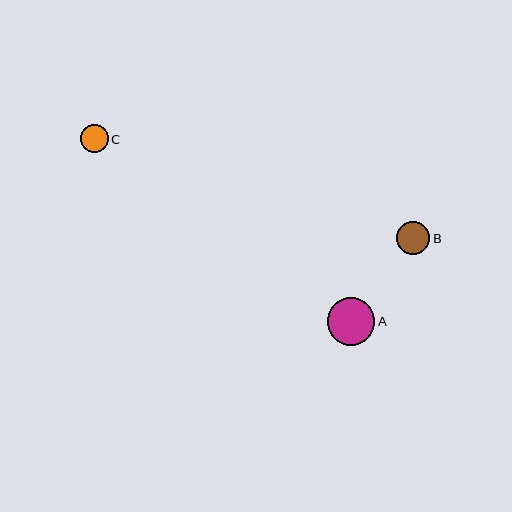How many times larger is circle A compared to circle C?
Circle A is approximately 1.7 times the size of circle C.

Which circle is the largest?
Circle A is the largest with a size of approximately 47 pixels.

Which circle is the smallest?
Circle C is the smallest with a size of approximately 28 pixels.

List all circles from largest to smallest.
From largest to smallest: A, B, C.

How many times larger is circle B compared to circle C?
Circle B is approximately 1.2 times the size of circle C.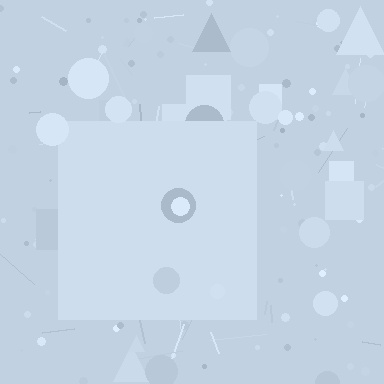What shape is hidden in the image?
A square is hidden in the image.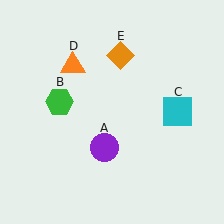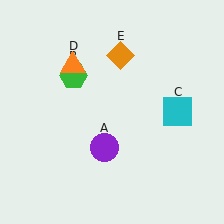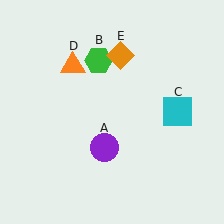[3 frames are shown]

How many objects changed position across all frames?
1 object changed position: green hexagon (object B).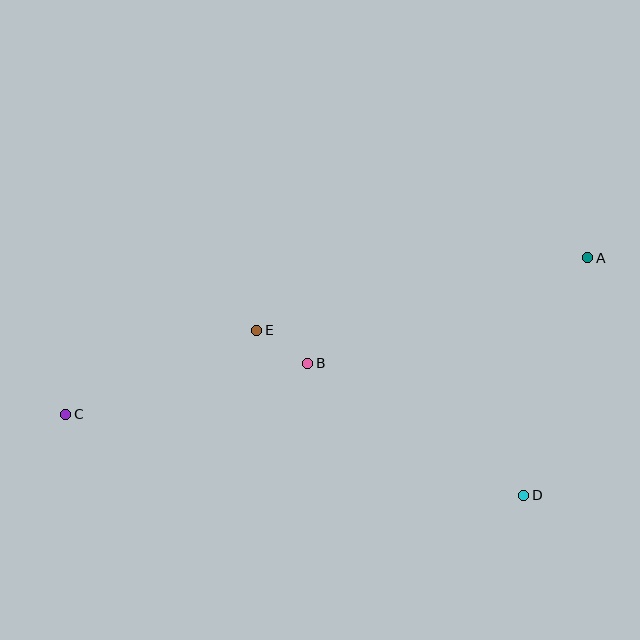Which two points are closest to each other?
Points B and E are closest to each other.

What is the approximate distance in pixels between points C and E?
The distance between C and E is approximately 209 pixels.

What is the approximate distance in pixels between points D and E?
The distance between D and E is approximately 314 pixels.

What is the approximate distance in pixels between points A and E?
The distance between A and E is approximately 339 pixels.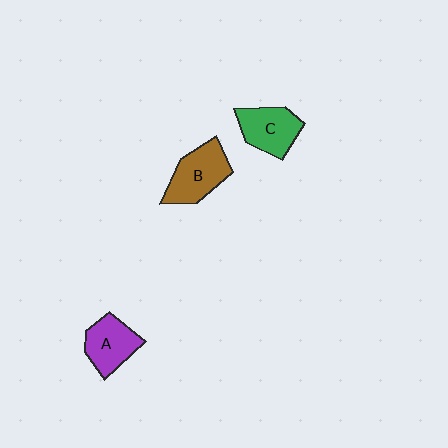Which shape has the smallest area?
Shape A (purple).